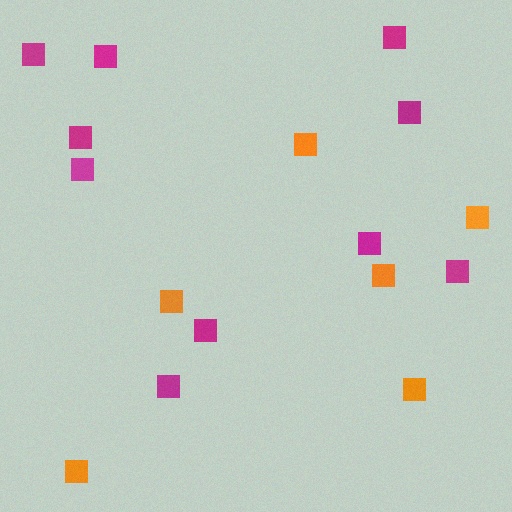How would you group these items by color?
There are 2 groups: one group of magenta squares (10) and one group of orange squares (6).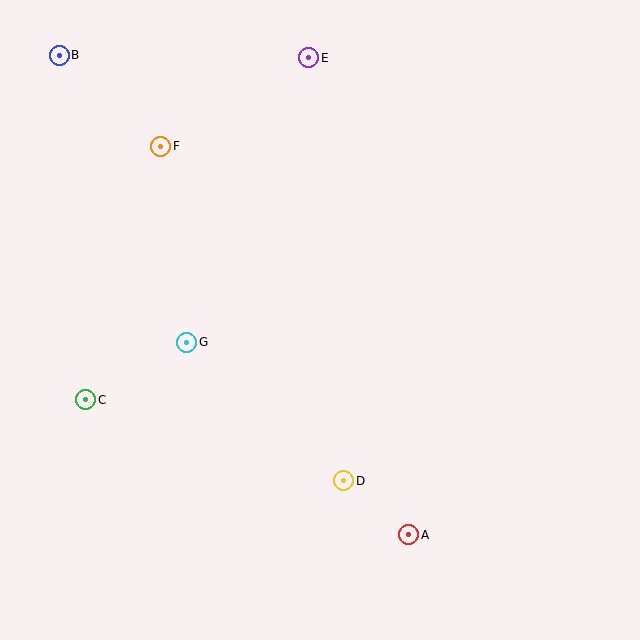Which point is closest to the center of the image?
Point G at (187, 342) is closest to the center.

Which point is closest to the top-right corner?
Point E is closest to the top-right corner.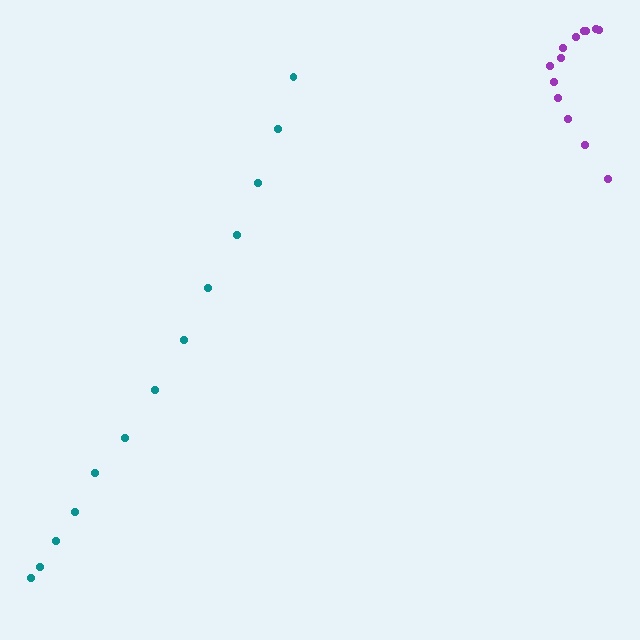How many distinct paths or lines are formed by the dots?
There are 2 distinct paths.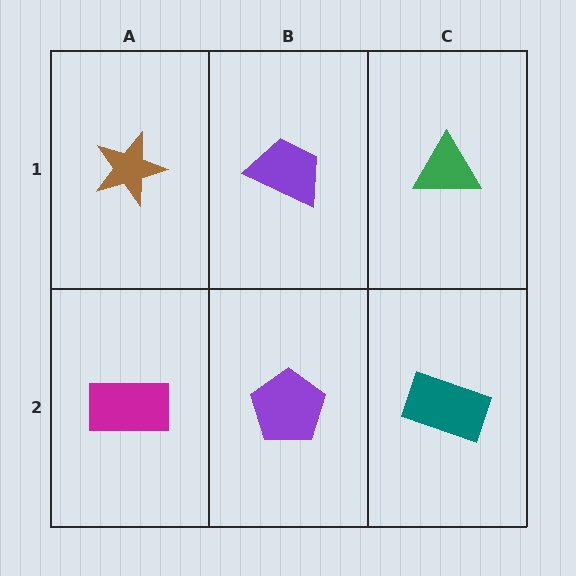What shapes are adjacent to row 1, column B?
A purple pentagon (row 2, column B), a brown star (row 1, column A), a green triangle (row 1, column C).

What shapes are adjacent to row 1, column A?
A magenta rectangle (row 2, column A), a purple trapezoid (row 1, column B).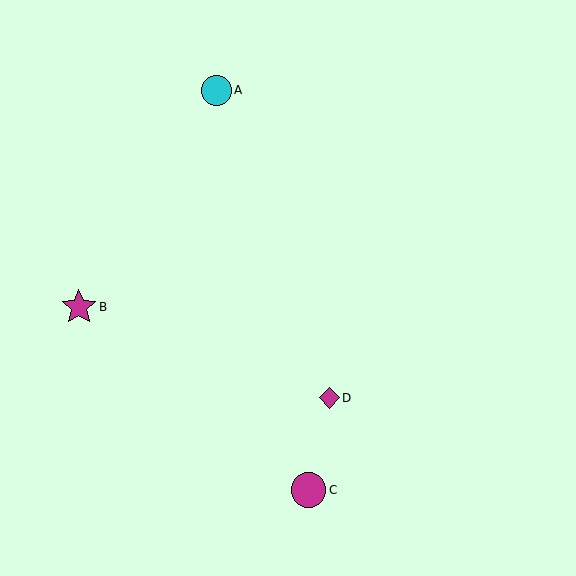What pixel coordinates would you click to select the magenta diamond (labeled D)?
Click at (329, 398) to select the magenta diamond D.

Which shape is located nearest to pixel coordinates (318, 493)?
The magenta circle (labeled C) at (308, 490) is nearest to that location.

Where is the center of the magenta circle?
The center of the magenta circle is at (308, 490).